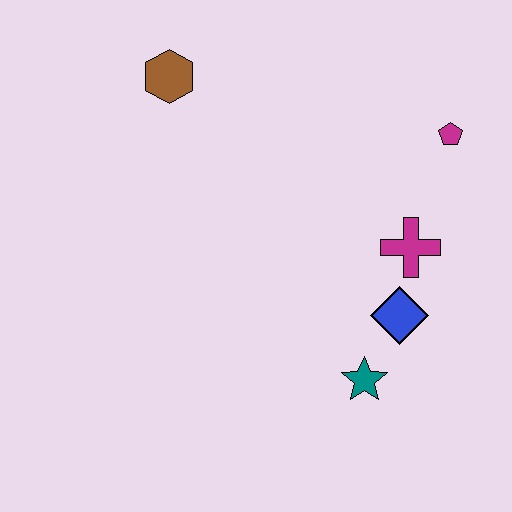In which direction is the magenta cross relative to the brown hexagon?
The magenta cross is to the right of the brown hexagon.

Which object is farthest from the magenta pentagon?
The brown hexagon is farthest from the magenta pentagon.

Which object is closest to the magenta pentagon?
The magenta cross is closest to the magenta pentagon.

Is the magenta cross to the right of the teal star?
Yes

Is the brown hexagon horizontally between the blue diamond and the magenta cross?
No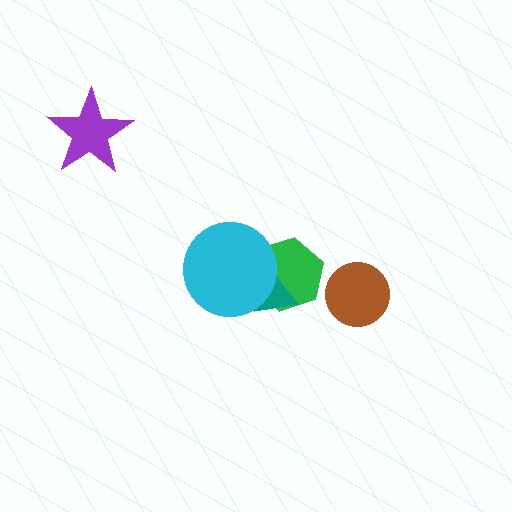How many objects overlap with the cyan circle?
2 objects overlap with the cyan circle.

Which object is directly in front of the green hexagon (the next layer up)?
The teal triangle is directly in front of the green hexagon.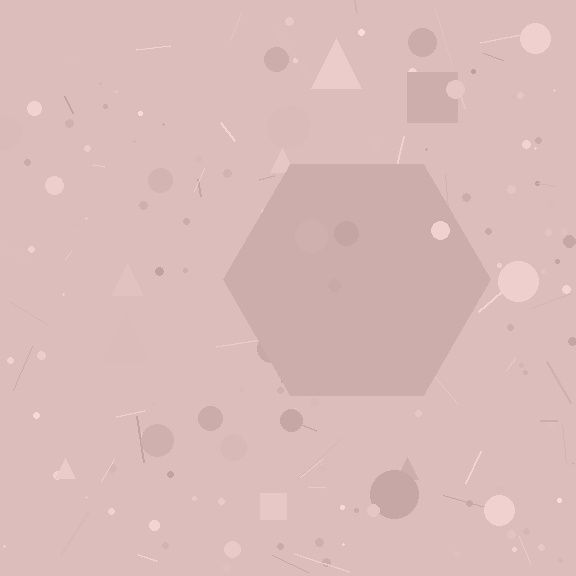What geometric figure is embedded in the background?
A hexagon is embedded in the background.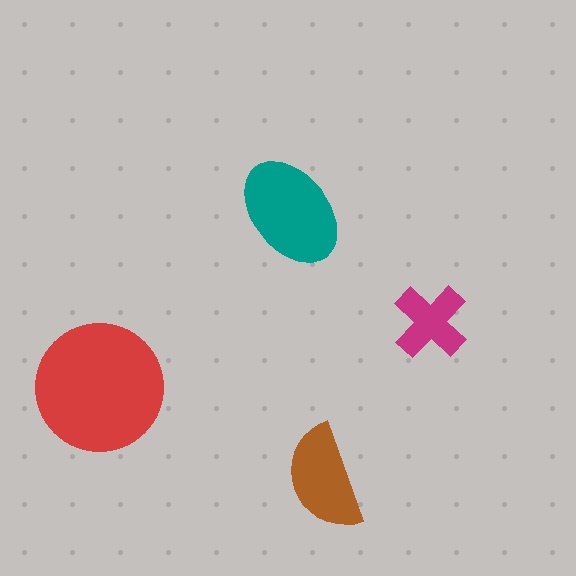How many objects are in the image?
There are 4 objects in the image.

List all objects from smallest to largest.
The magenta cross, the brown semicircle, the teal ellipse, the red circle.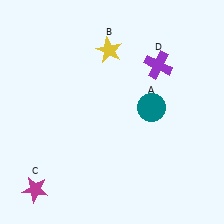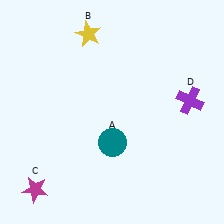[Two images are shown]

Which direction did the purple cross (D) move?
The purple cross (D) moved down.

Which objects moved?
The objects that moved are: the teal circle (A), the yellow star (B), the purple cross (D).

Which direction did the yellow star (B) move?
The yellow star (B) moved left.